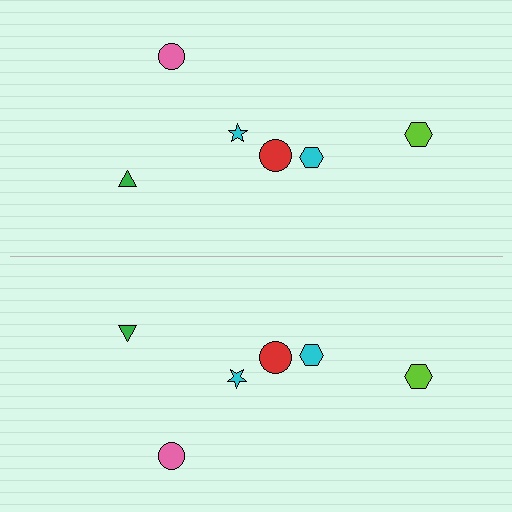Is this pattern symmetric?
Yes, this pattern has bilateral (reflection) symmetry.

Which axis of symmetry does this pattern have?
The pattern has a horizontal axis of symmetry running through the center of the image.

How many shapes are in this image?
There are 12 shapes in this image.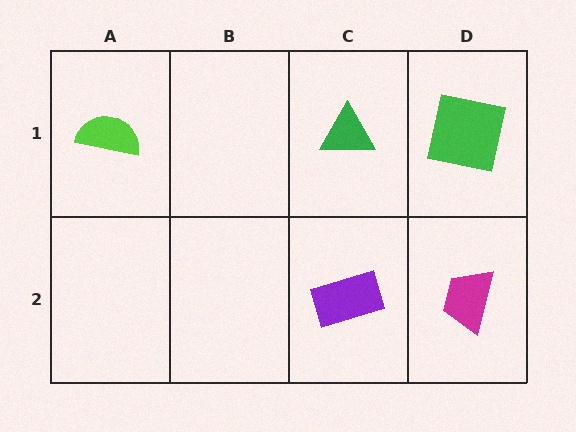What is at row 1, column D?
A green square.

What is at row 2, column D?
A magenta trapezoid.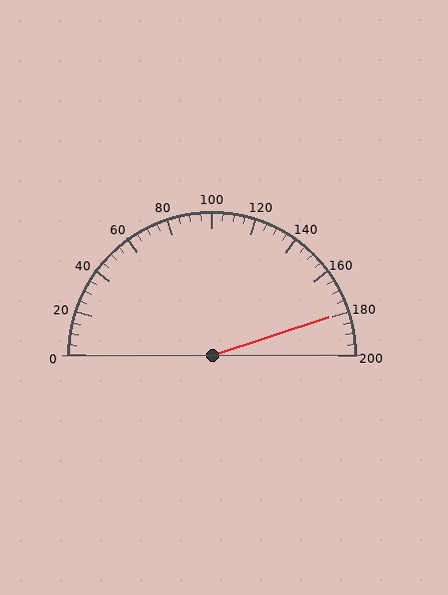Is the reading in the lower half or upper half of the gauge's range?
The reading is in the upper half of the range (0 to 200).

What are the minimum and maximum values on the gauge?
The gauge ranges from 0 to 200.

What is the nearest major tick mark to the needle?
The nearest major tick mark is 180.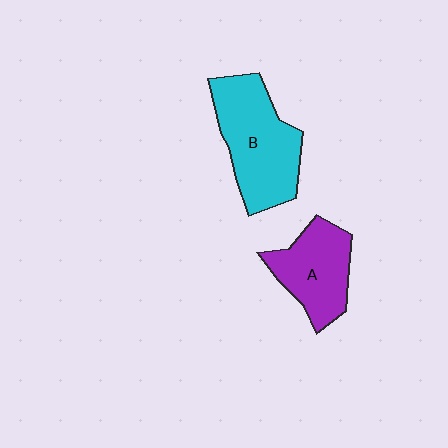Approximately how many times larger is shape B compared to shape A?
Approximately 1.4 times.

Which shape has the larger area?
Shape B (cyan).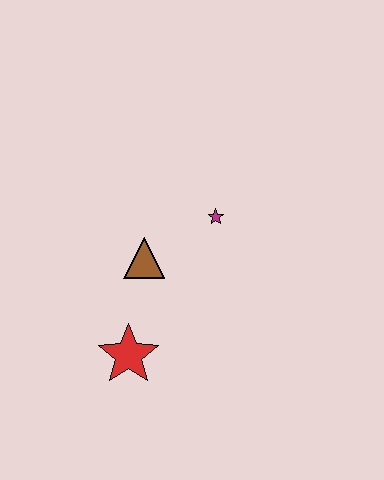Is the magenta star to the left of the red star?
No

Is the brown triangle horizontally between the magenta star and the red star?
Yes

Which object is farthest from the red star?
The magenta star is farthest from the red star.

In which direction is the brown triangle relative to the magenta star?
The brown triangle is to the left of the magenta star.